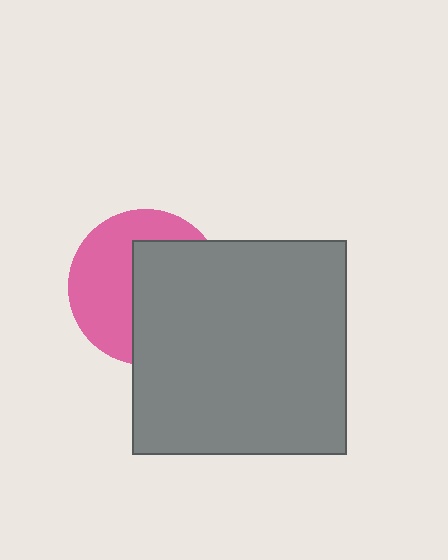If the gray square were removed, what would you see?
You would see the complete pink circle.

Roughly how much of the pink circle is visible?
About half of it is visible (roughly 48%).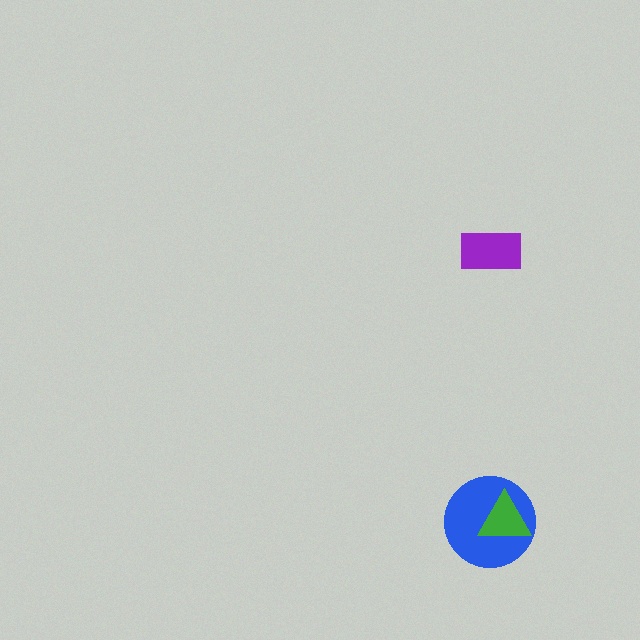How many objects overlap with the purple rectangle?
0 objects overlap with the purple rectangle.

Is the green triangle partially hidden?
No, no other shape covers it.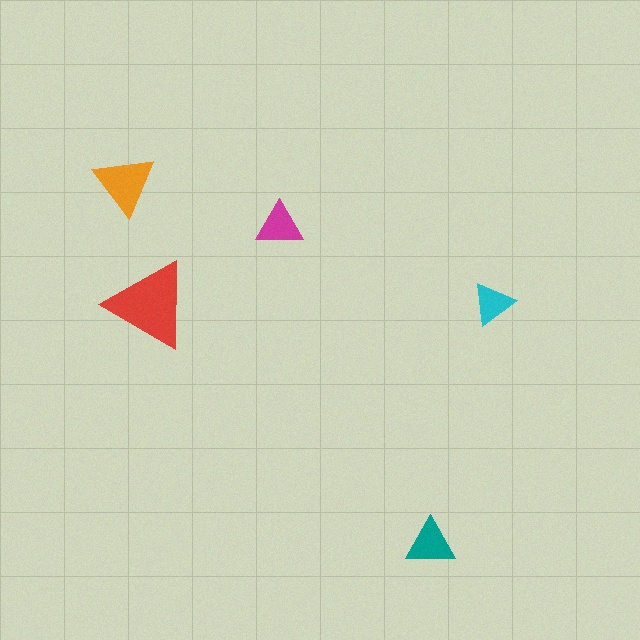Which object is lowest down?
The teal triangle is bottommost.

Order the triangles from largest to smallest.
the red one, the orange one, the teal one, the magenta one, the cyan one.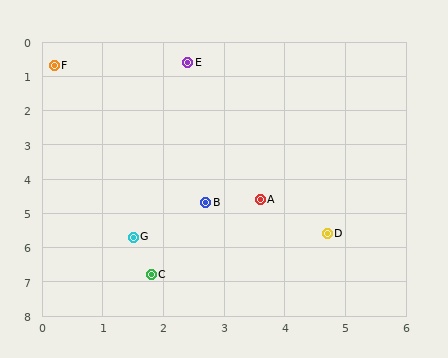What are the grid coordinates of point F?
Point F is at approximately (0.2, 0.7).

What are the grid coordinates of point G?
Point G is at approximately (1.5, 5.7).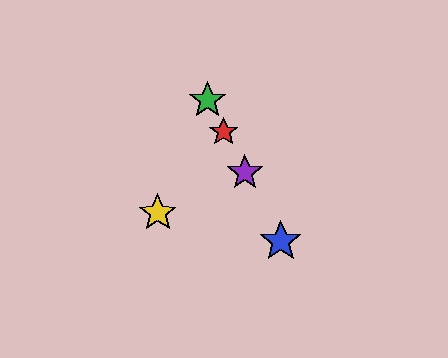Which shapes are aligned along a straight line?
The red star, the blue star, the green star, the purple star are aligned along a straight line.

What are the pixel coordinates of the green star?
The green star is at (207, 100).